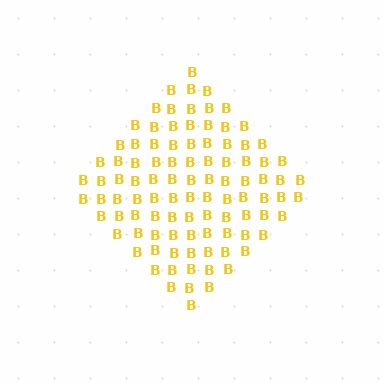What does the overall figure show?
The overall figure shows a diamond.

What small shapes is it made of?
It is made of small letter B's.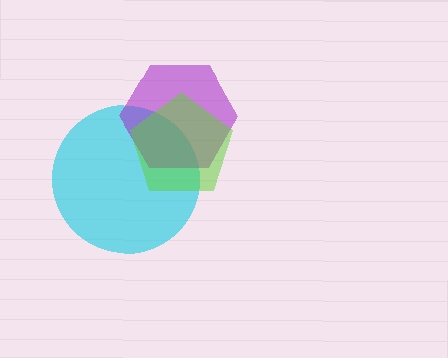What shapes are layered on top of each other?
The layered shapes are: a cyan circle, a purple hexagon, a lime pentagon.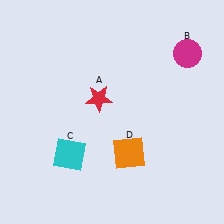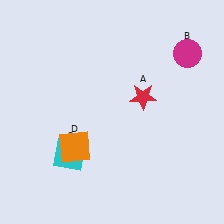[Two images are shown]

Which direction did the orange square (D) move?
The orange square (D) moved left.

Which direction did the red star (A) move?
The red star (A) moved right.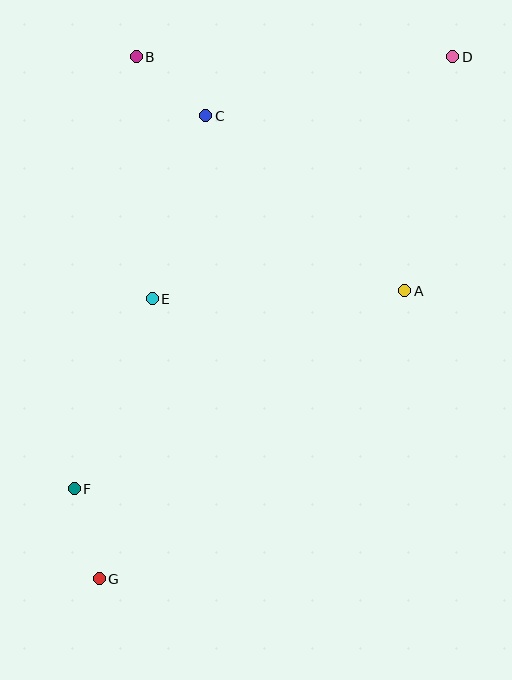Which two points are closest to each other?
Points B and C are closest to each other.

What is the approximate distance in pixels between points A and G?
The distance between A and G is approximately 420 pixels.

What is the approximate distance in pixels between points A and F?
The distance between A and F is approximately 385 pixels.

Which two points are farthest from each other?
Points D and G are farthest from each other.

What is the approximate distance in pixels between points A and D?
The distance between A and D is approximately 239 pixels.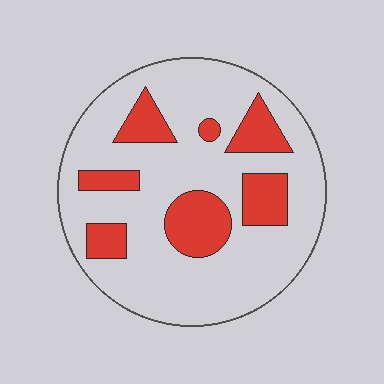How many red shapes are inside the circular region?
7.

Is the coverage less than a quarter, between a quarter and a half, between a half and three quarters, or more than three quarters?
Less than a quarter.